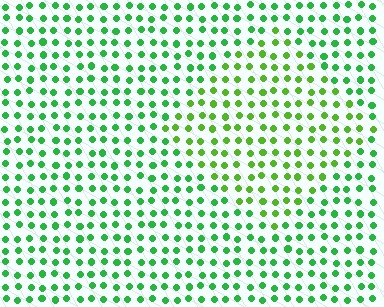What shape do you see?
I see a diamond.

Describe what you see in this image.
The image is filled with small green elements in a uniform arrangement. A diamond-shaped region is visible where the elements are tinted to a slightly different hue, forming a subtle color boundary.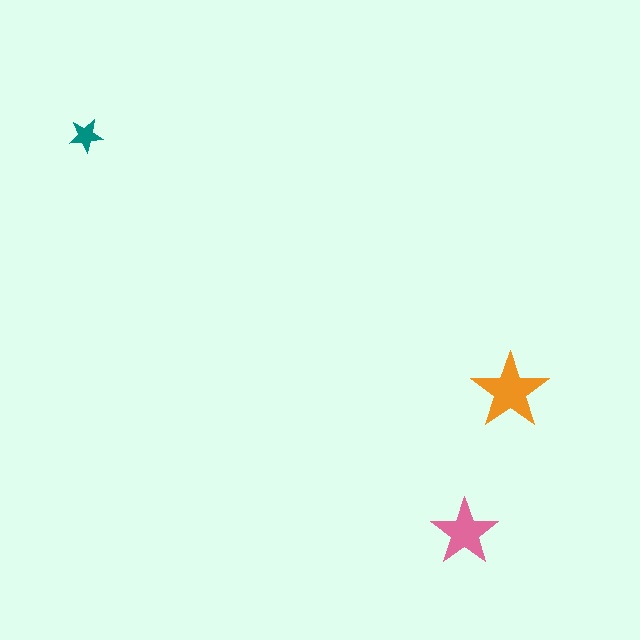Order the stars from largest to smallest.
the orange one, the pink one, the teal one.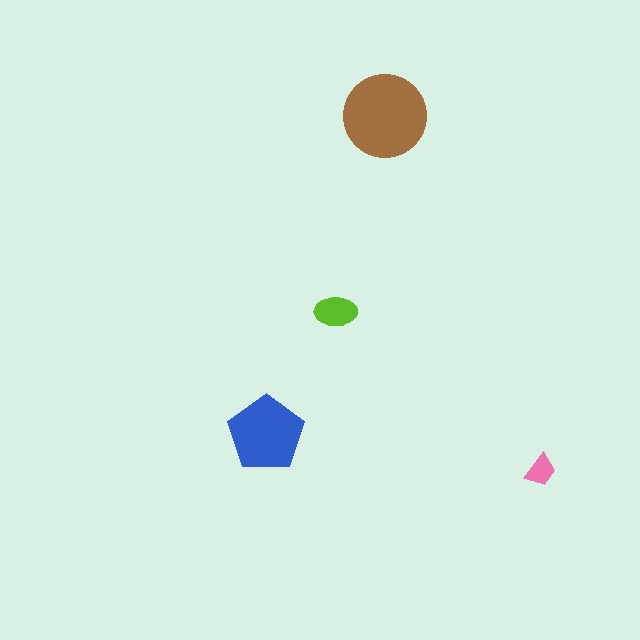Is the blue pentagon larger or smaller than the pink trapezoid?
Larger.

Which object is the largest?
The brown circle.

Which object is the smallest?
The pink trapezoid.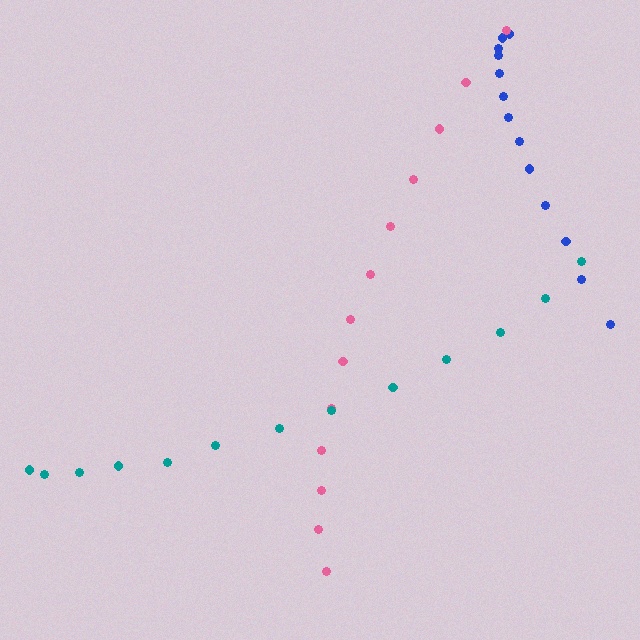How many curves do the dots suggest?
There are 3 distinct paths.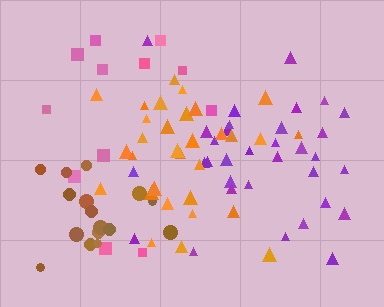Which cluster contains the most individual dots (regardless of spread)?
Purple (33).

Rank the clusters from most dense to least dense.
brown, orange, purple, pink.